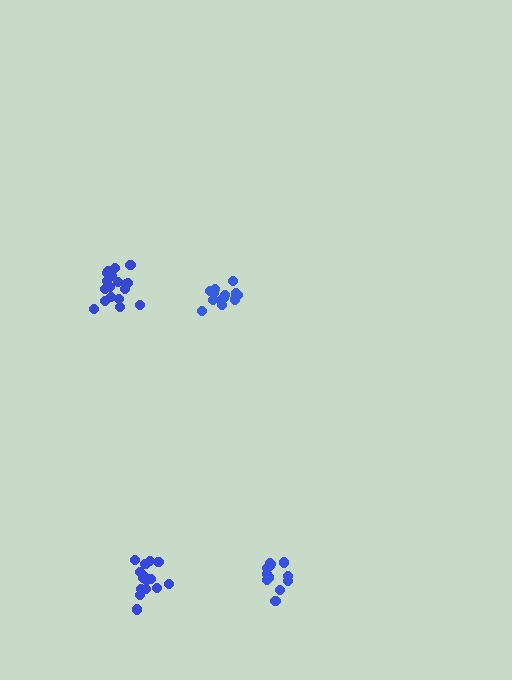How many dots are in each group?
Group 1: 12 dots, Group 2: 18 dots, Group 3: 13 dots, Group 4: 15 dots (58 total).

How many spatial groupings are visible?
There are 4 spatial groupings.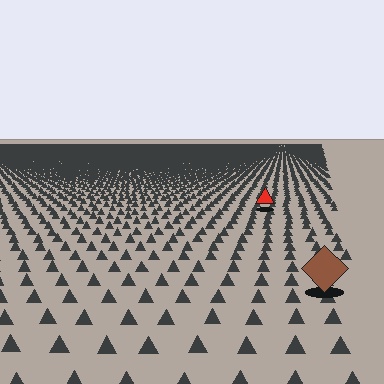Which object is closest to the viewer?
The brown diamond is closest. The texture marks near it are larger and more spread out.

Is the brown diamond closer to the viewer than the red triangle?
Yes. The brown diamond is closer — you can tell from the texture gradient: the ground texture is coarser near it.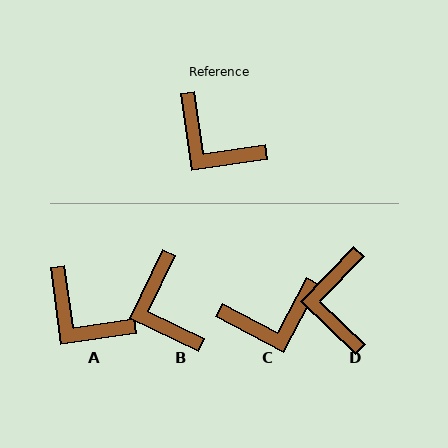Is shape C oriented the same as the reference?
No, it is off by about 54 degrees.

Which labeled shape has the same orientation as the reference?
A.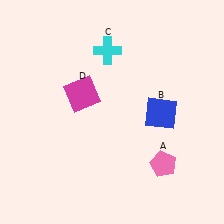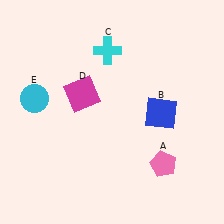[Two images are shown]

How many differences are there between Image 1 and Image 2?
There is 1 difference between the two images.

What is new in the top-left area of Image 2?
A cyan circle (E) was added in the top-left area of Image 2.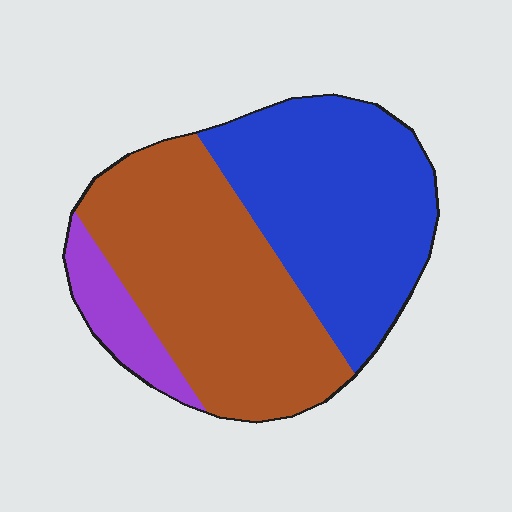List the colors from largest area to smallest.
From largest to smallest: brown, blue, purple.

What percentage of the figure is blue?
Blue takes up about two fifths (2/5) of the figure.